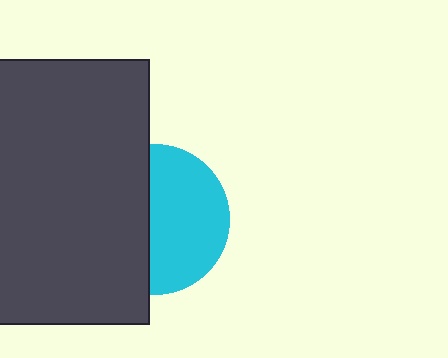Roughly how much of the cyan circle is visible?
About half of it is visible (roughly 54%).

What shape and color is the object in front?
The object in front is a dark gray rectangle.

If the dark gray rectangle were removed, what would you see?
You would see the complete cyan circle.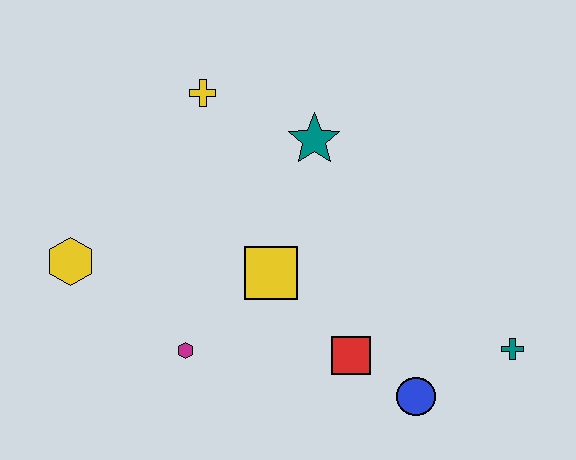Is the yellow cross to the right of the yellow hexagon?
Yes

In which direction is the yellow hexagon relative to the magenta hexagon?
The yellow hexagon is to the left of the magenta hexagon.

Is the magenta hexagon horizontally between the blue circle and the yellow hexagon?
Yes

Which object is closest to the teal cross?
The blue circle is closest to the teal cross.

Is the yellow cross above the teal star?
Yes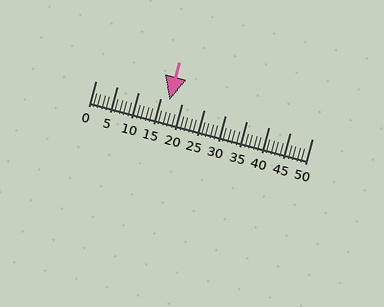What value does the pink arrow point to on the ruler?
The pink arrow points to approximately 17.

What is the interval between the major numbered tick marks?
The major tick marks are spaced 5 units apart.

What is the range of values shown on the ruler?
The ruler shows values from 0 to 50.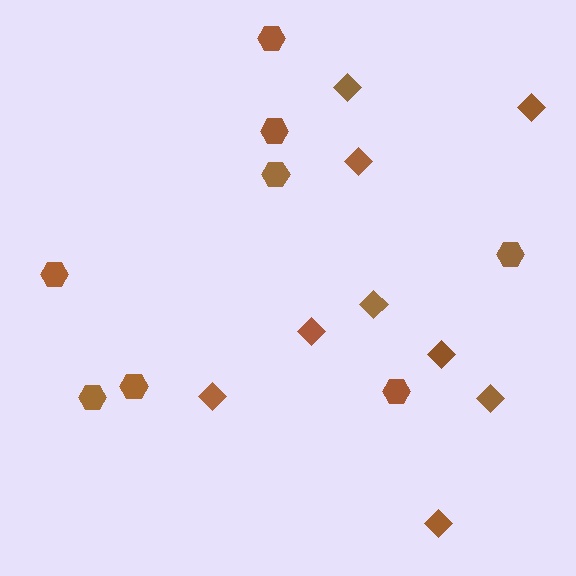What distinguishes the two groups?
There are 2 groups: one group of diamonds (9) and one group of hexagons (8).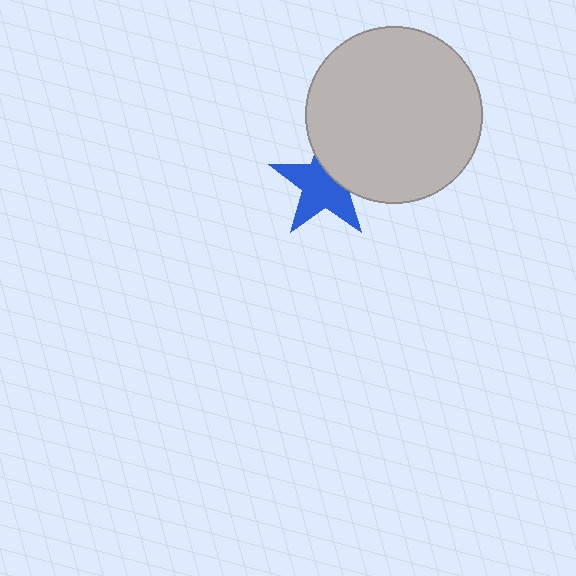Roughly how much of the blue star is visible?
Most of it is visible (roughly 65%).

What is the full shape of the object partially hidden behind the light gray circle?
The partially hidden object is a blue star.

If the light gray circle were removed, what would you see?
You would see the complete blue star.